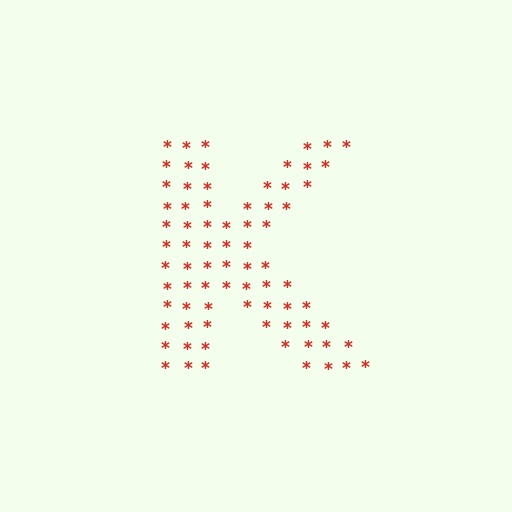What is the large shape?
The large shape is the letter K.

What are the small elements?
The small elements are asterisks.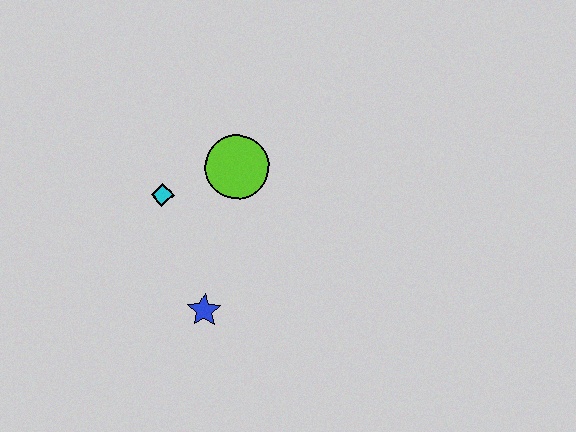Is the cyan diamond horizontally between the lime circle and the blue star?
No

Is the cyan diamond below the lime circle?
Yes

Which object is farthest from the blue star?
The lime circle is farthest from the blue star.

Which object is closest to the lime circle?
The cyan diamond is closest to the lime circle.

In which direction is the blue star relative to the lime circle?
The blue star is below the lime circle.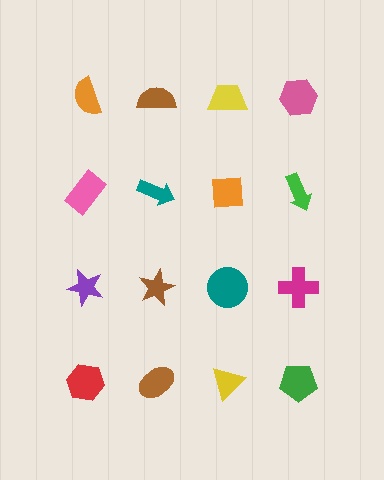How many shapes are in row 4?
4 shapes.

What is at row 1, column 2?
A brown semicircle.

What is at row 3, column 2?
A brown star.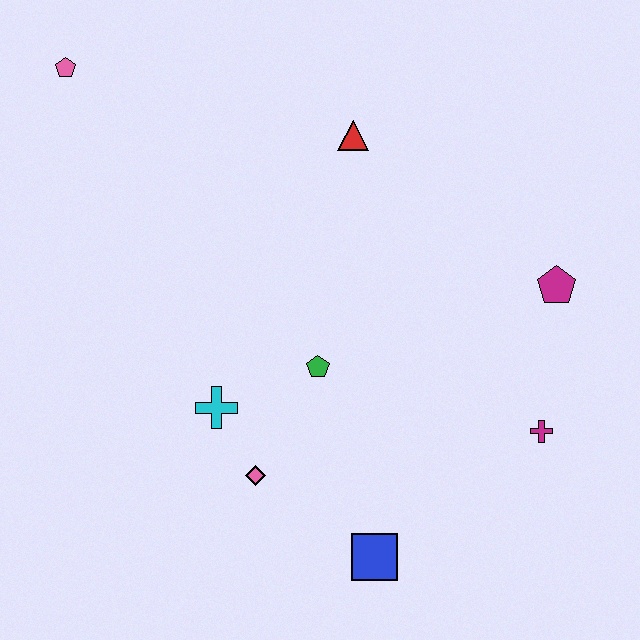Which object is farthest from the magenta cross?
The pink pentagon is farthest from the magenta cross.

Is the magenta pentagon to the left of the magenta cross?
No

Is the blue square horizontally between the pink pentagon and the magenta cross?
Yes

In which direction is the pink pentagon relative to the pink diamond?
The pink pentagon is above the pink diamond.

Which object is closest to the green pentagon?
The cyan cross is closest to the green pentagon.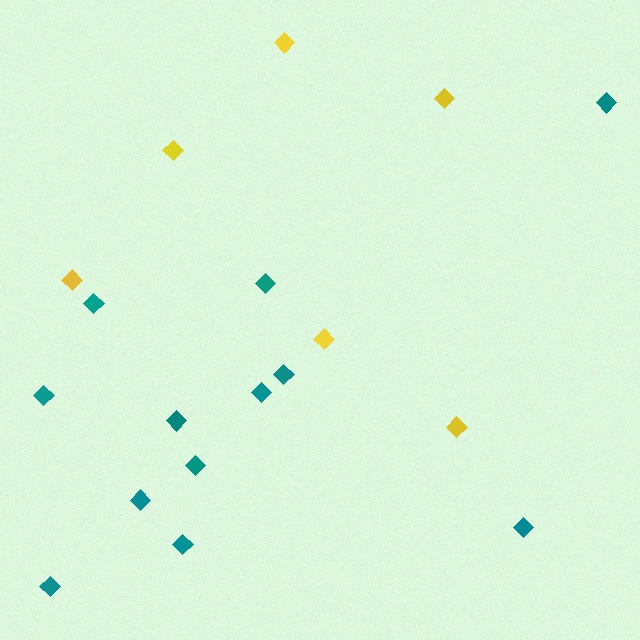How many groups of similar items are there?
There are 2 groups: one group of yellow diamonds (6) and one group of teal diamonds (12).